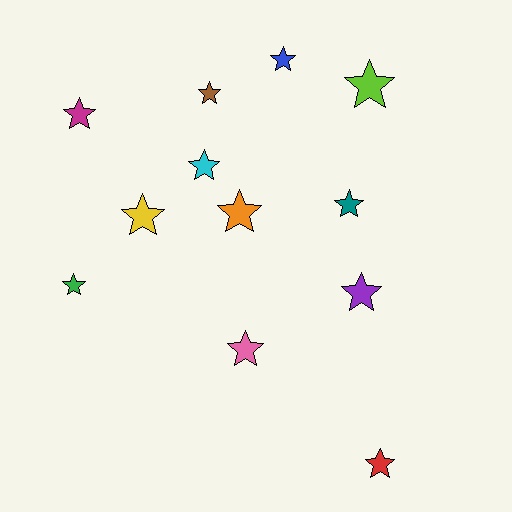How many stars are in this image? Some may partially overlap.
There are 12 stars.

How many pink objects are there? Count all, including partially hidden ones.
There is 1 pink object.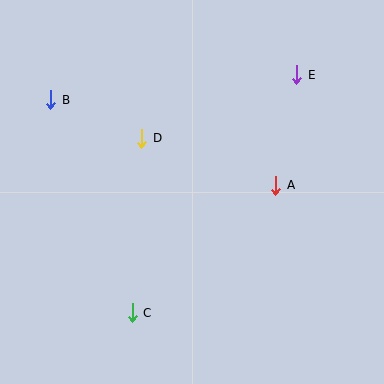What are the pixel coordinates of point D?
Point D is at (142, 138).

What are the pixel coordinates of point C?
Point C is at (132, 313).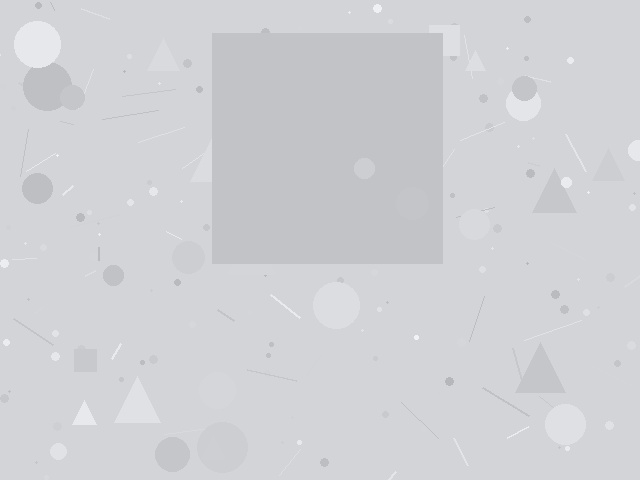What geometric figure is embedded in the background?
A square is embedded in the background.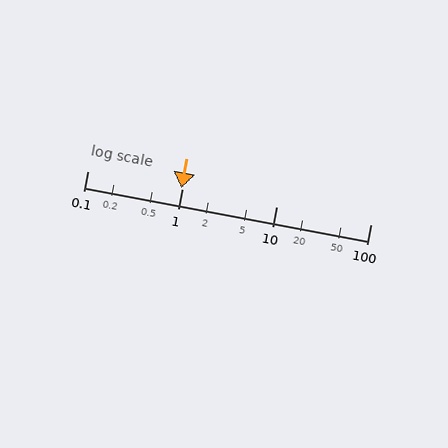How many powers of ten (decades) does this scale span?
The scale spans 3 decades, from 0.1 to 100.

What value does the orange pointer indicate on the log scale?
The pointer indicates approximately 0.99.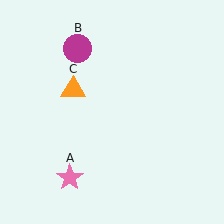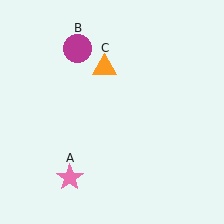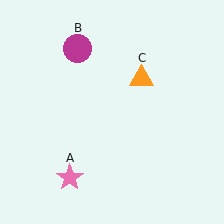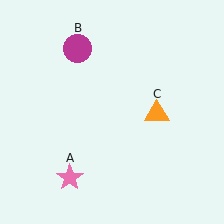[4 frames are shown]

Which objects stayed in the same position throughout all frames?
Pink star (object A) and magenta circle (object B) remained stationary.